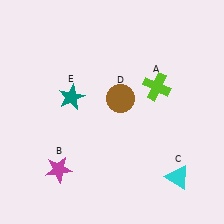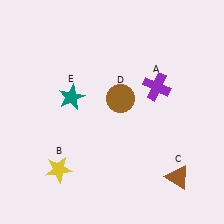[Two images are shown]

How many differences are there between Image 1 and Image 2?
There are 3 differences between the two images.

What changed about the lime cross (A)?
In Image 1, A is lime. In Image 2, it changed to purple.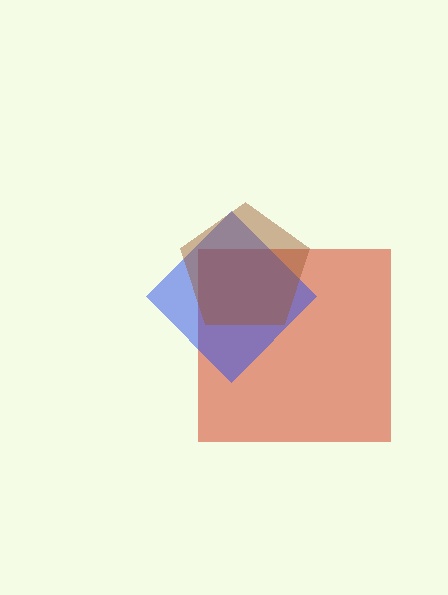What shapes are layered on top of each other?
The layered shapes are: a red square, a blue diamond, a brown pentagon.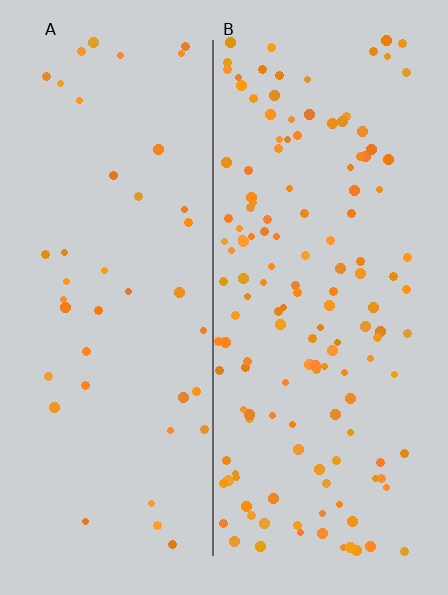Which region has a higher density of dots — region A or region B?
B (the right).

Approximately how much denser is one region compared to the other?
Approximately 3.4× — region B over region A.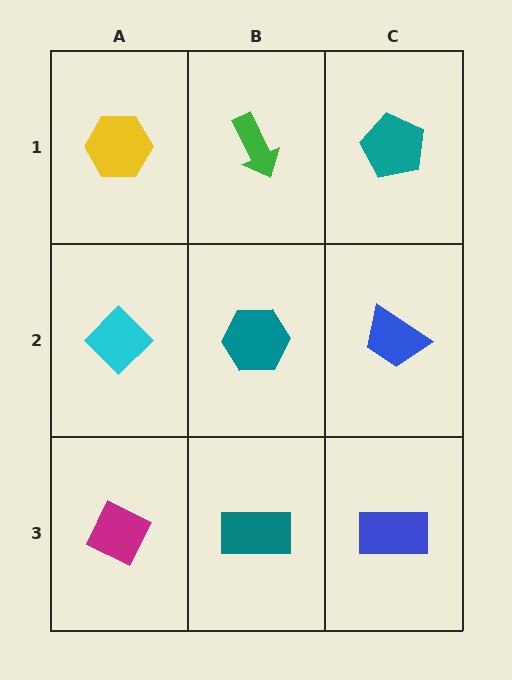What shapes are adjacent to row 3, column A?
A cyan diamond (row 2, column A), a teal rectangle (row 3, column B).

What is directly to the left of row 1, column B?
A yellow hexagon.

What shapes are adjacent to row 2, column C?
A teal pentagon (row 1, column C), a blue rectangle (row 3, column C), a teal hexagon (row 2, column B).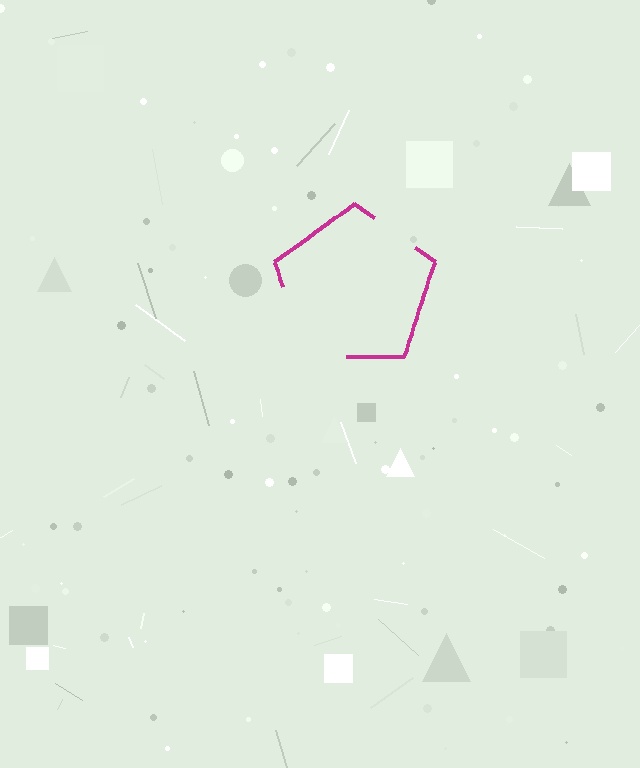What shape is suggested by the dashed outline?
The dashed outline suggests a pentagon.